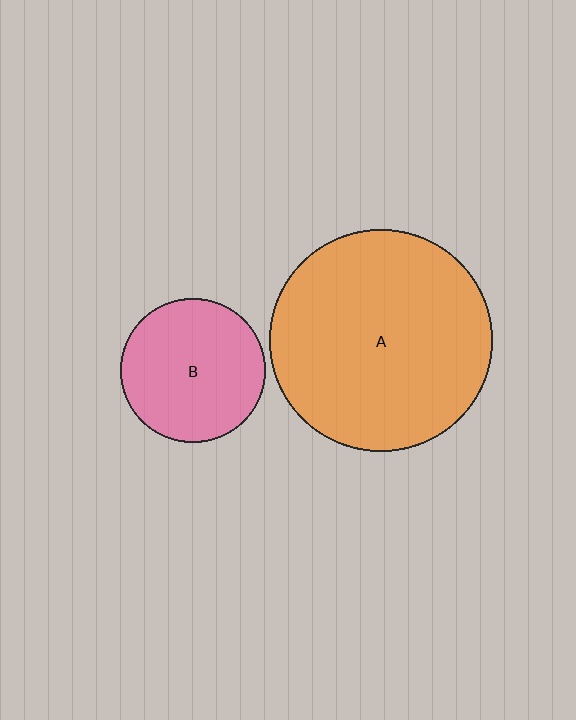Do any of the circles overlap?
No, none of the circles overlap.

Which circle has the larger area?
Circle A (orange).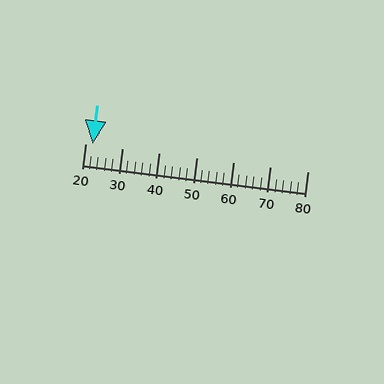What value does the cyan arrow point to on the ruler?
The cyan arrow points to approximately 22.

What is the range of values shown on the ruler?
The ruler shows values from 20 to 80.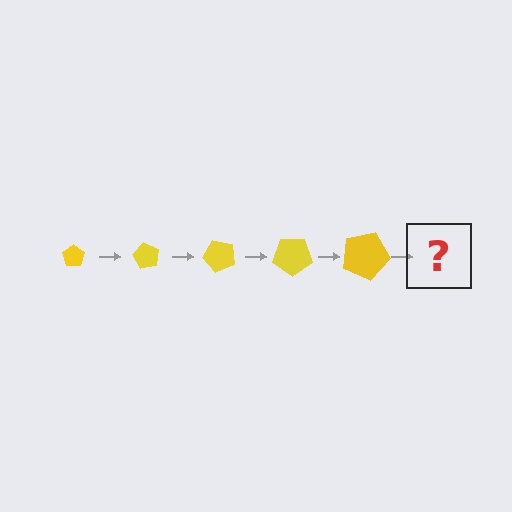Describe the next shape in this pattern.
It should be a pentagon, larger than the previous one and rotated 300 degrees from the start.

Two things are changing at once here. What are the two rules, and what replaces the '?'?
The two rules are that the pentagon grows larger each step and it rotates 60 degrees each step. The '?' should be a pentagon, larger than the previous one and rotated 300 degrees from the start.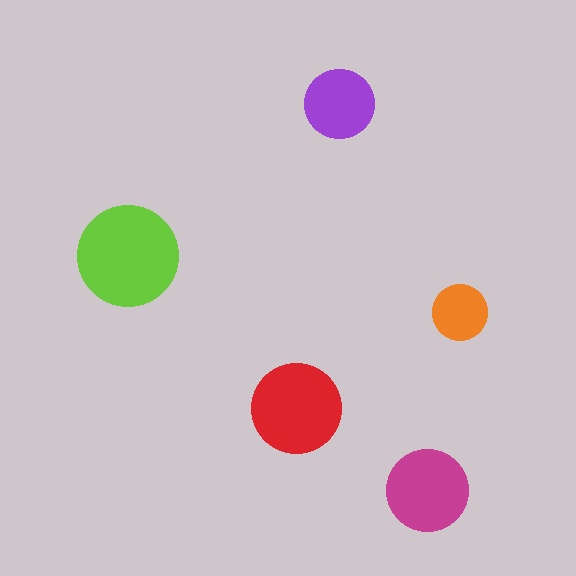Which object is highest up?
The purple circle is topmost.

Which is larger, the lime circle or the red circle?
The lime one.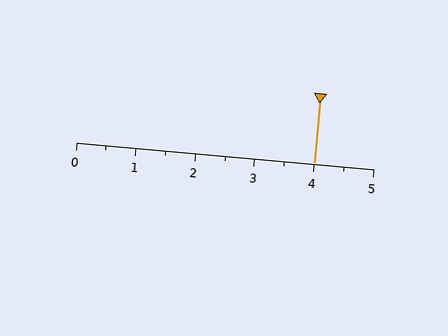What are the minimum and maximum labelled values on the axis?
The axis runs from 0 to 5.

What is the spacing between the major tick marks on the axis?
The major ticks are spaced 1 apart.